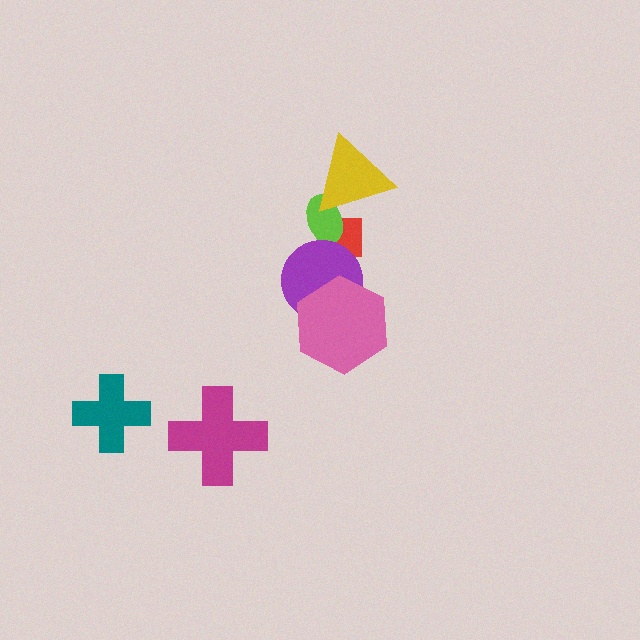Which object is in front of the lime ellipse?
The yellow triangle is in front of the lime ellipse.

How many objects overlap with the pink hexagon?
1 object overlaps with the pink hexagon.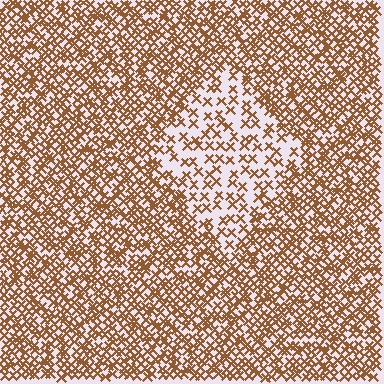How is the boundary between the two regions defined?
The boundary is defined by a change in element density (approximately 2.3x ratio). All elements are the same color, size, and shape.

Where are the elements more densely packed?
The elements are more densely packed outside the diamond boundary.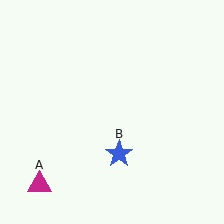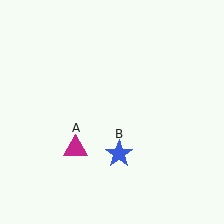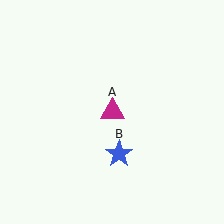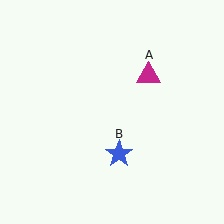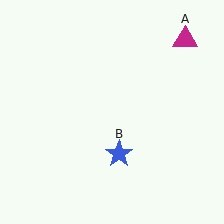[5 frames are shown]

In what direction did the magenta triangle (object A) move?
The magenta triangle (object A) moved up and to the right.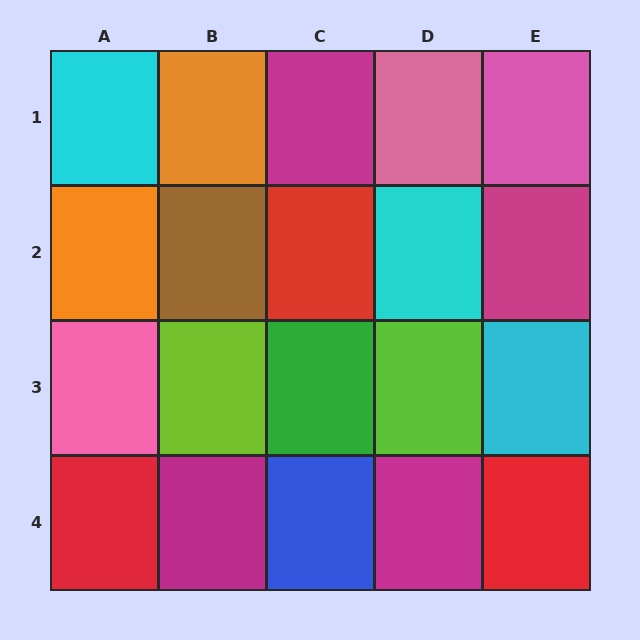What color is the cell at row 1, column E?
Pink.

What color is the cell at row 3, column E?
Cyan.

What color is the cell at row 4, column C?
Blue.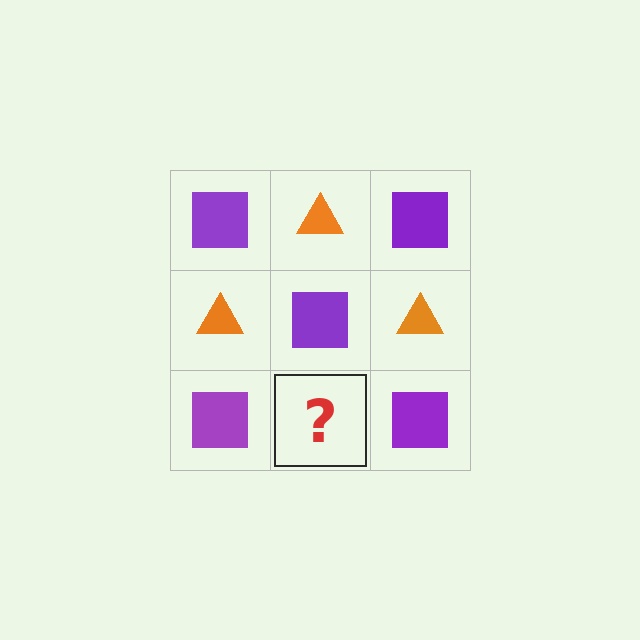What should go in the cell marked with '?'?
The missing cell should contain an orange triangle.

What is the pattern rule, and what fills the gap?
The rule is that it alternates purple square and orange triangle in a checkerboard pattern. The gap should be filled with an orange triangle.